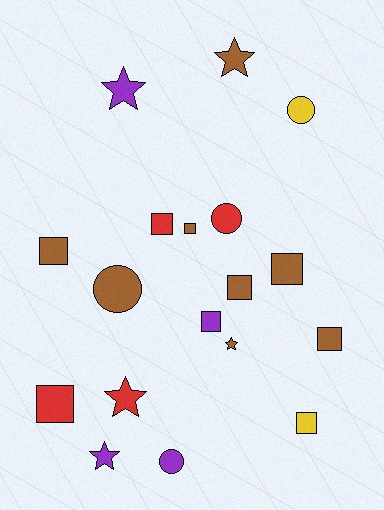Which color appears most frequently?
Brown, with 8 objects.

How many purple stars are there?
There are 2 purple stars.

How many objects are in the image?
There are 18 objects.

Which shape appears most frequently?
Square, with 9 objects.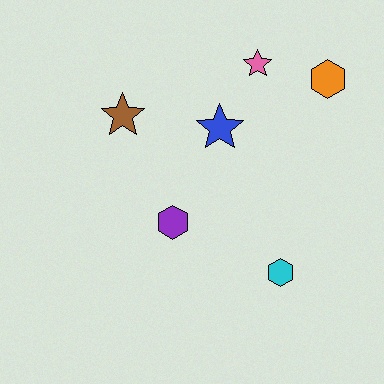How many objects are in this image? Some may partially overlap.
There are 6 objects.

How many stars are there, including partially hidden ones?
There are 3 stars.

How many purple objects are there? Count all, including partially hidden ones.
There is 1 purple object.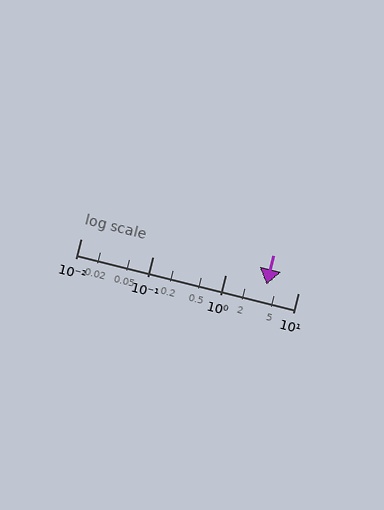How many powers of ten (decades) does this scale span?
The scale spans 3 decades, from 0.01 to 10.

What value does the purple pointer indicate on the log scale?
The pointer indicates approximately 3.7.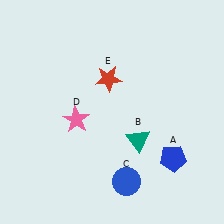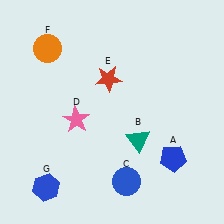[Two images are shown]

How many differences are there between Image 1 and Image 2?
There are 2 differences between the two images.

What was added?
An orange circle (F), a blue hexagon (G) were added in Image 2.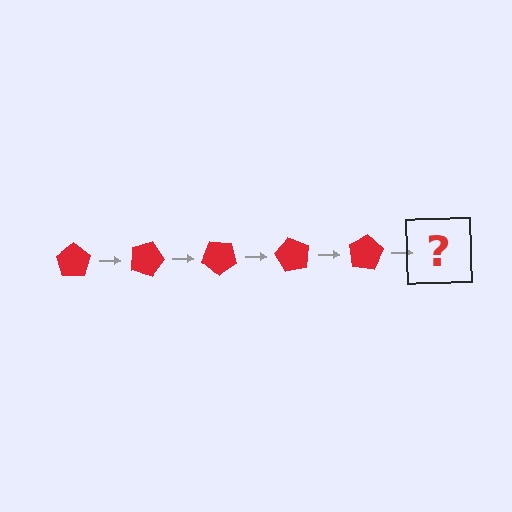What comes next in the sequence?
The next element should be a red pentagon rotated 100 degrees.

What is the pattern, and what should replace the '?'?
The pattern is that the pentagon rotates 20 degrees each step. The '?' should be a red pentagon rotated 100 degrees.